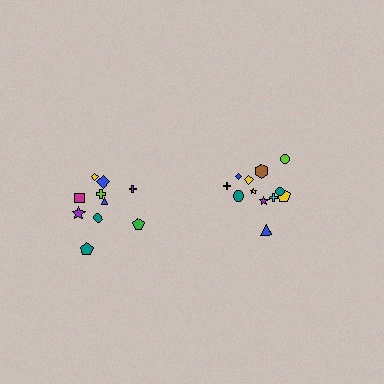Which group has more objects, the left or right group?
The right group.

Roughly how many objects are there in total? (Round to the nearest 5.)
Roughly 20 objects in total.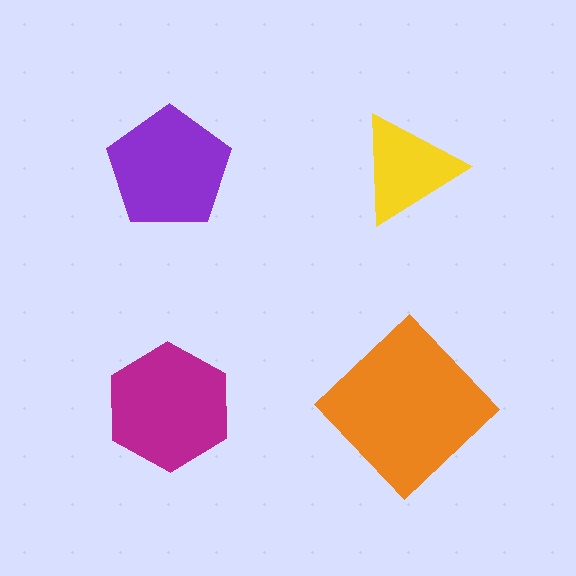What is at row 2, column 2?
An orange diamond.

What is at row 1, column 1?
A purple pentagon.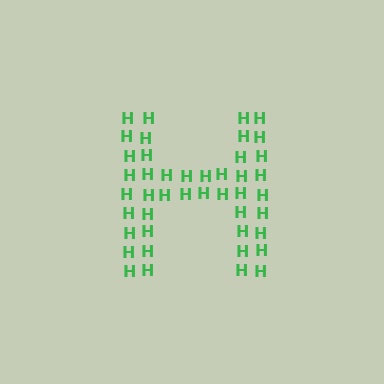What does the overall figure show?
The overall figure shows the letter H.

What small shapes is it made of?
It is made of small letter H's.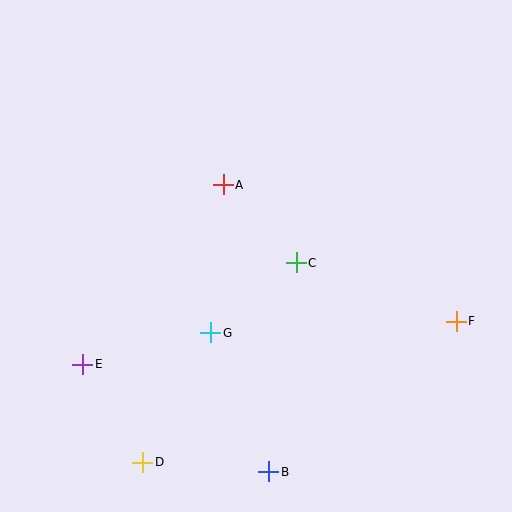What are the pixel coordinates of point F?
Point F is at (456, 322).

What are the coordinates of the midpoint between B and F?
The midpoint between B and F is at (362, 397).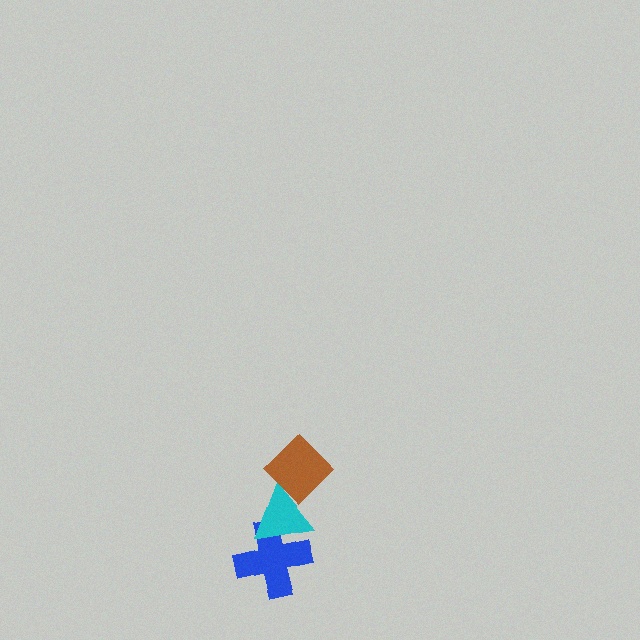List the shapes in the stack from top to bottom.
From top to bottom: the brown diamond, the cyan triangle, the blue cross.